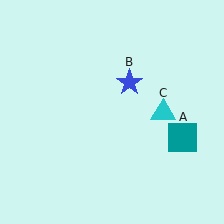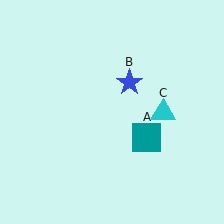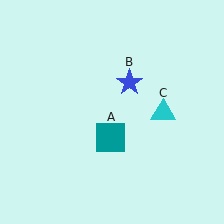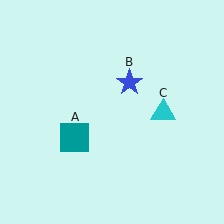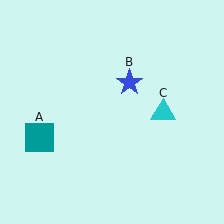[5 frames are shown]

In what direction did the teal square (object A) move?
The teal square (object A) moved left.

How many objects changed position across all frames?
1 object changed position: teal square (object A).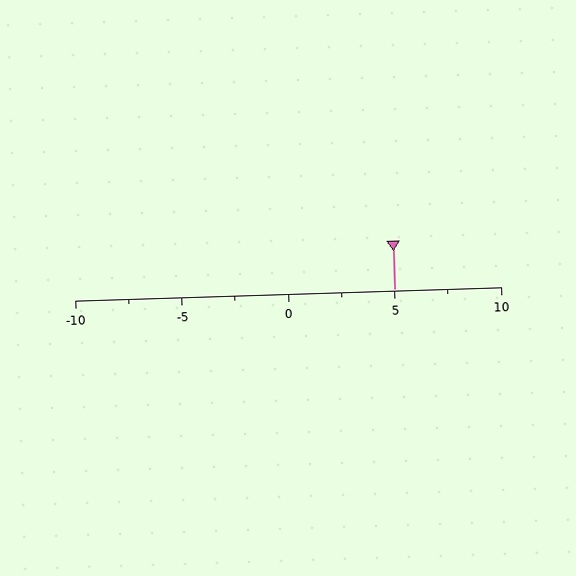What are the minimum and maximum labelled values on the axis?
The axis runs from -10 to 10.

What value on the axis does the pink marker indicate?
The marker indicates approximately 5.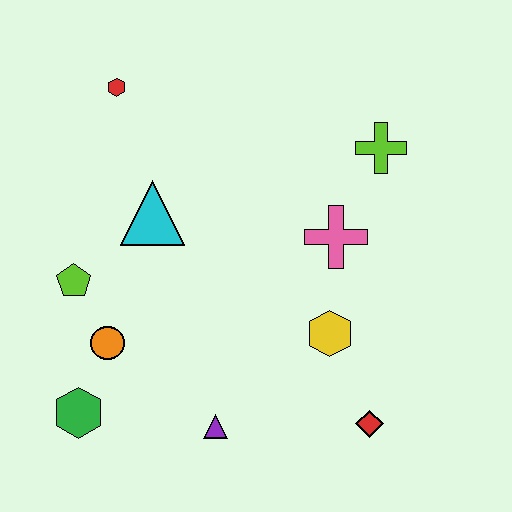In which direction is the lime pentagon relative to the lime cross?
The lime pentagon is to the left of the lime cross.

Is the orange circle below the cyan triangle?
Yes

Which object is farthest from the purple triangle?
The red hexagon is farthest from the purple triangle.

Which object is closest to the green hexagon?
The orange circle is closest to the green hexagon.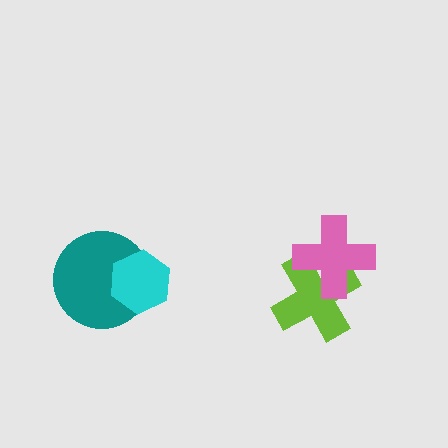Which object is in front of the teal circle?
The cyan hexagon is in front of the teal circle.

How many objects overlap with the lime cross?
1 object overlaps with the lime cross.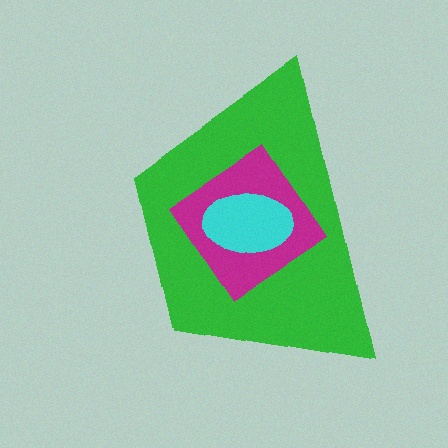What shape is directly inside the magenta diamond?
The cyan ellipse.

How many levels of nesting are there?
3.